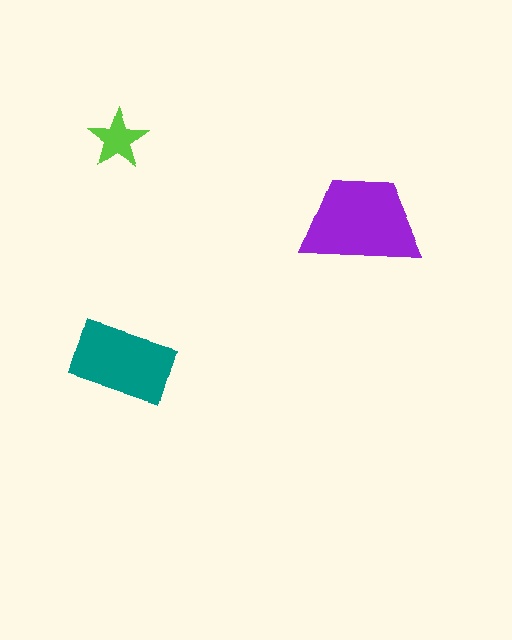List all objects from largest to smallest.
The purple trapezoid, the teal rectangle, the lime star.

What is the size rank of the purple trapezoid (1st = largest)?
1st.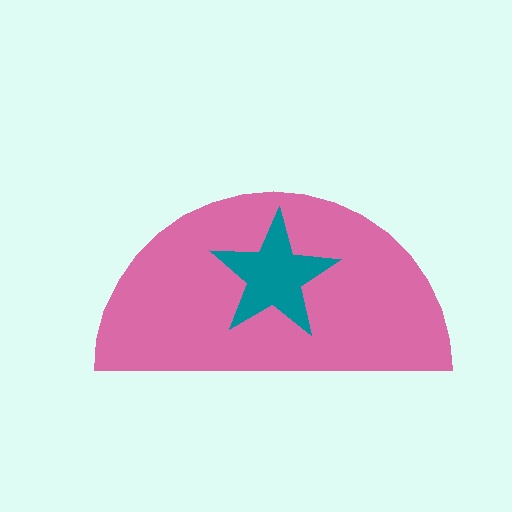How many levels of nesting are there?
2.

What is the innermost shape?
The teal star.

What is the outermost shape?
The pink semicircle.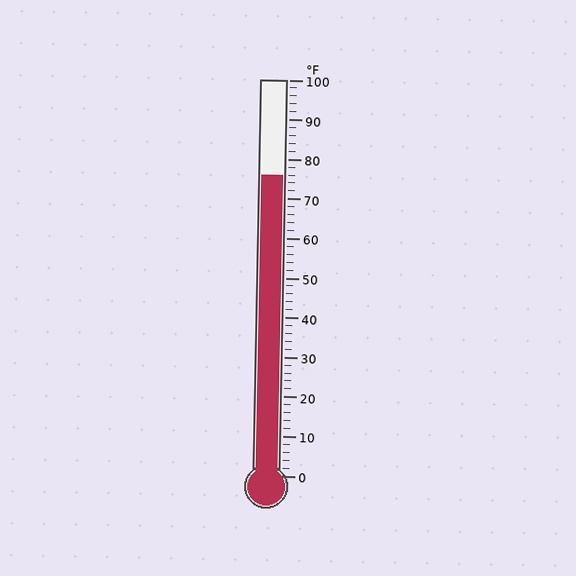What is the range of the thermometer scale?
The thermometer scale ranges from 0°F to 100°F.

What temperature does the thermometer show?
The thermometer shows approximately 76°F.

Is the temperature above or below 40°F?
The temperature is above 40°F.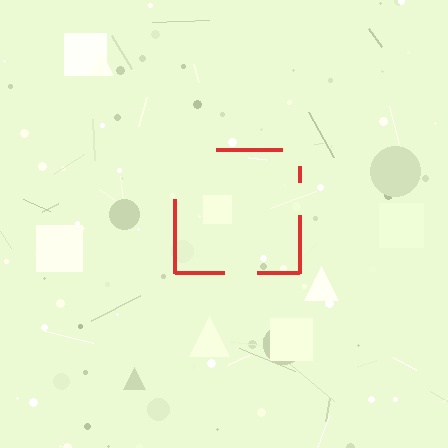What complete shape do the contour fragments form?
The contour fragments form a square.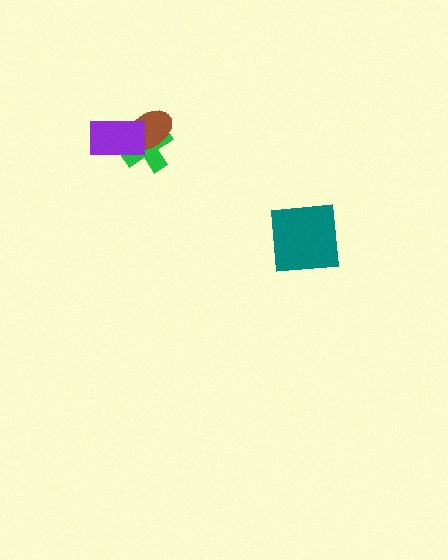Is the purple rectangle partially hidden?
No, no other shape covers it.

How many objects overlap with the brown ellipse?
2 objects overlap with the brown ellipse.